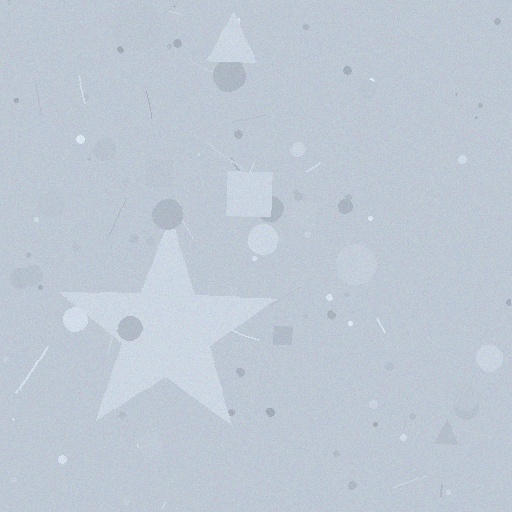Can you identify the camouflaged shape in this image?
The camouflaged shape is a star.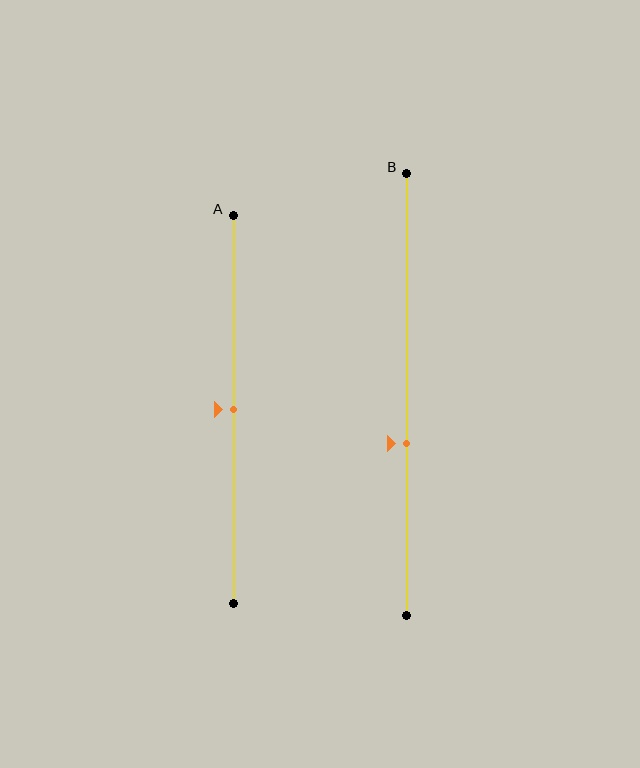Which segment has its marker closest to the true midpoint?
Segment A has its marker closest to the true midpoint.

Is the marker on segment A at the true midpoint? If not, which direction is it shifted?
Yes, the marker on segment A is at the true midpoint.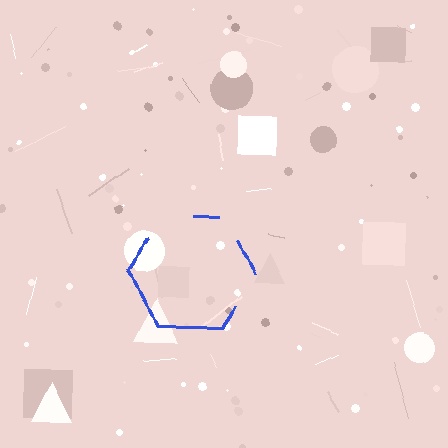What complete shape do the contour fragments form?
The contour fragments form a hexagon.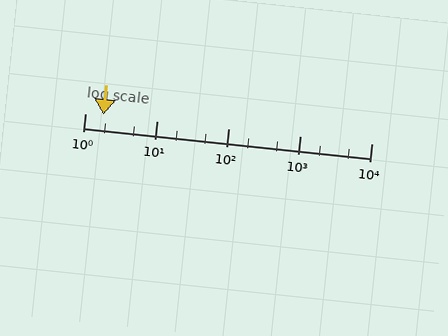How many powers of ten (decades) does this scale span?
The scale spans 4 decades, from 1 to 10000.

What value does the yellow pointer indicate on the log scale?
The pointer indicates approximately 1.8.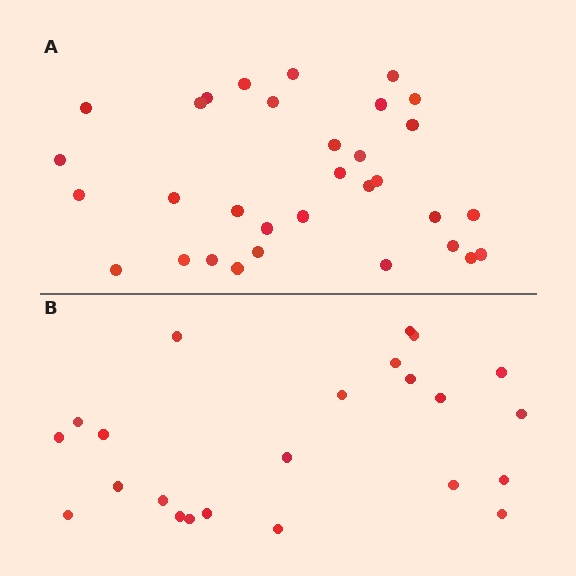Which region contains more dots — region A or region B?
Region A (the top region) has more dots.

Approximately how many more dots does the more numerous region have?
Region A has roughly 8 or so more dots than region B.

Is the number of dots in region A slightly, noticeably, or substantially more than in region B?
Region A has noticeably more, but not dramatically so. The ratio is roughly 1.4 to 1.